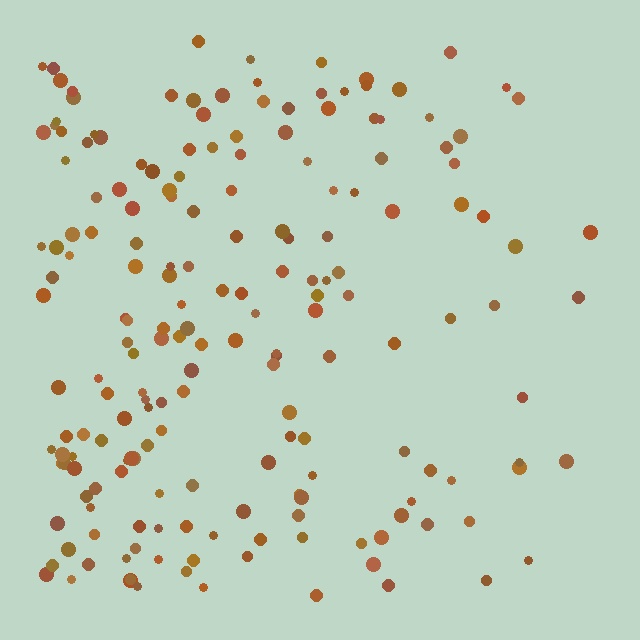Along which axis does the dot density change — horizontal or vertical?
Horizontal.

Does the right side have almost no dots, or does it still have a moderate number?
Still a moderate number, just noticeably fewer than the left.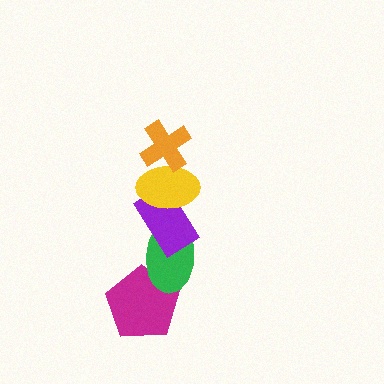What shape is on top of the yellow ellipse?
The orange cross is on top of the yellow ellipse.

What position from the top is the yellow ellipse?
The yellow ellipse is 2nd from the top.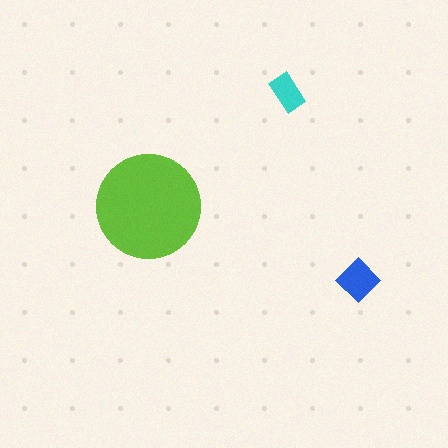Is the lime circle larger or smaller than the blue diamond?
Larger.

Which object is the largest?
The lime circle.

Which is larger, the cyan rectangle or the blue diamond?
The blue diamond.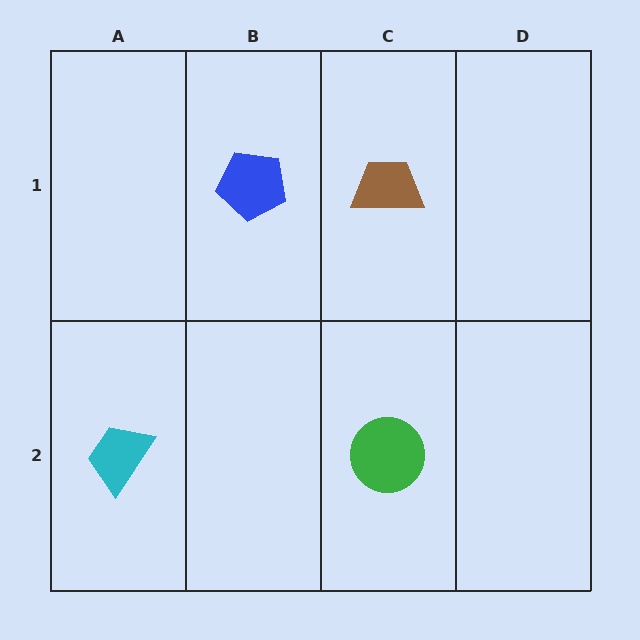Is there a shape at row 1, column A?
No, that cell is empty.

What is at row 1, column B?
A blue pentagon.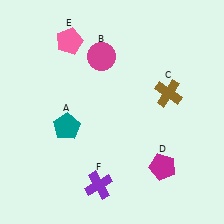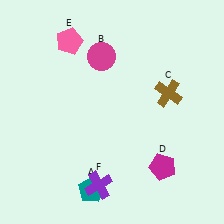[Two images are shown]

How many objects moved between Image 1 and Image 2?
1 object moved between the two images.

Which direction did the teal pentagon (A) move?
The teal pentagon (A) moved down.